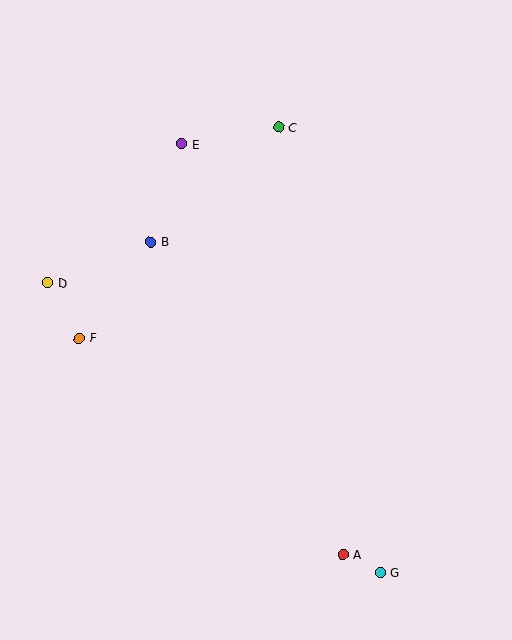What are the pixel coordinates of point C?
Point C is at (279, 127).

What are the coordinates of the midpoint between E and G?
The midpoint between E and G is at (281, 359).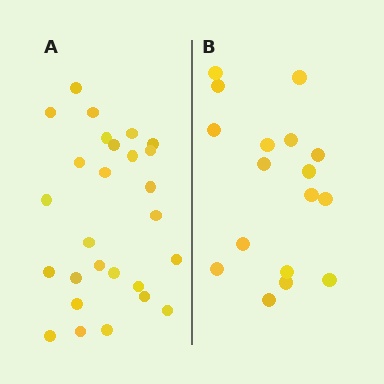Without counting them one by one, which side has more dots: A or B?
Region A (the left region) has more dots.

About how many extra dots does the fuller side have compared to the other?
Region A has roughly 10 or so more dots than region B.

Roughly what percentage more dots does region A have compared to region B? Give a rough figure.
About 60% more.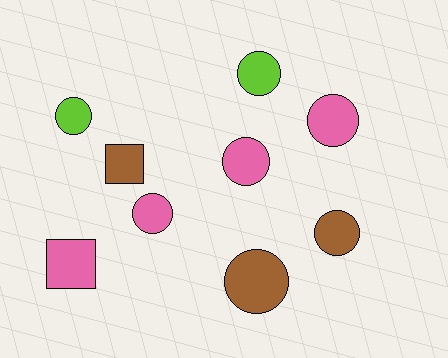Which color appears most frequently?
Pink, with 4 objects.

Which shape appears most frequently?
Circle, with 7 objects.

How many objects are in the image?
There are 9 objects.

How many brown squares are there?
There is 1 brown square.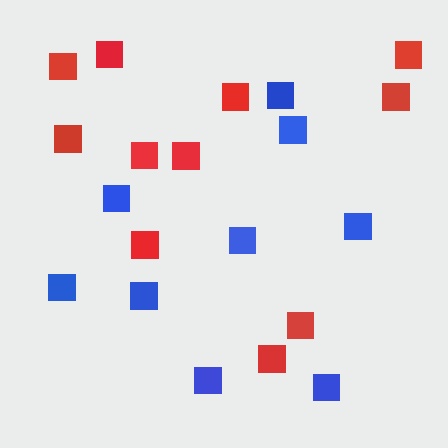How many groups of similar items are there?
There are 2 groups: one group of blue squares (9) and one group of red squares (11).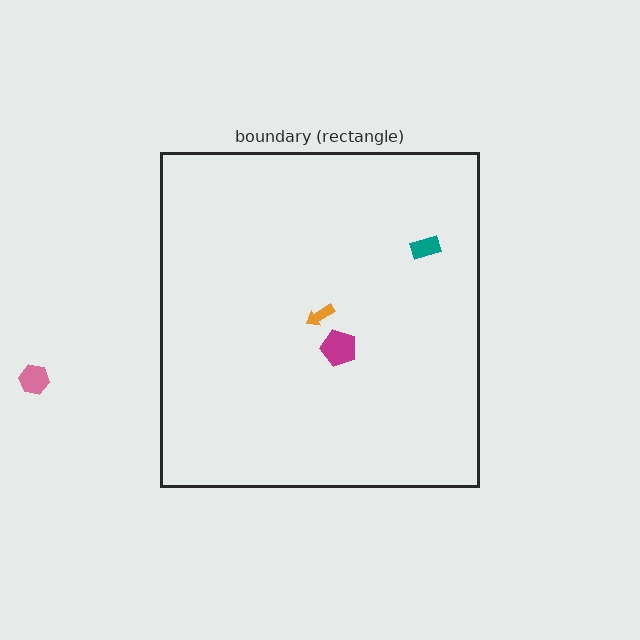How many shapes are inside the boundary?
3 inside, 1 outside.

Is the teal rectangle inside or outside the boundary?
Inside.